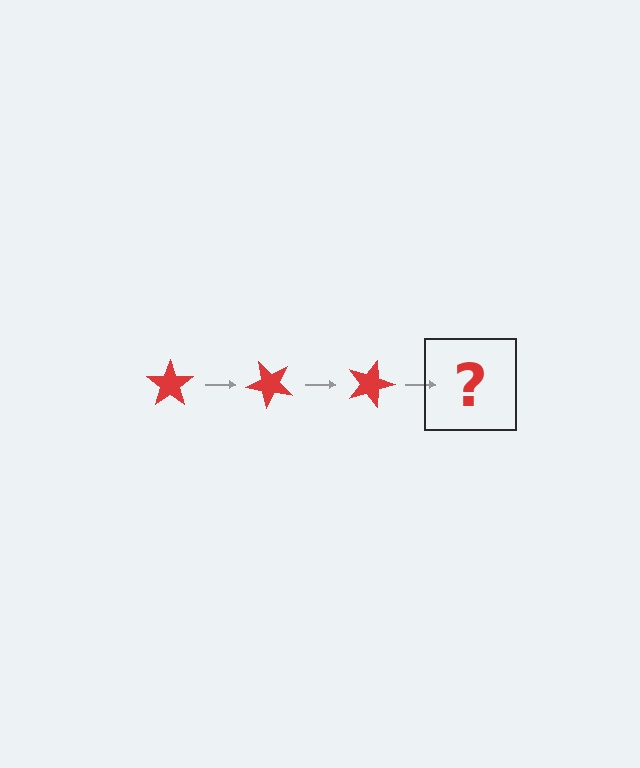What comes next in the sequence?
The next element should be a red star rotated 135 degrees.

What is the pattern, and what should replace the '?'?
The pattern is that the star rotates 45 degrees each step. The '?' should be a red star rotated 135 degrees.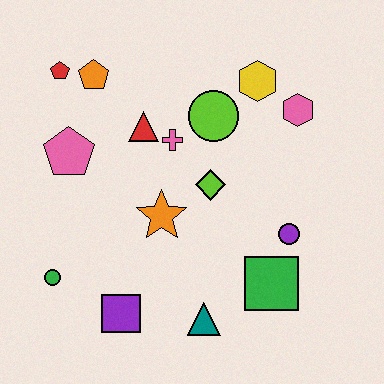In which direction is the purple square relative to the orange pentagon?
The purple square is below the orange pentagon.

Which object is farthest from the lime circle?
The green circle is farthest from the lime circle.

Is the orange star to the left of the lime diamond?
Yes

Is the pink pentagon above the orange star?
Yes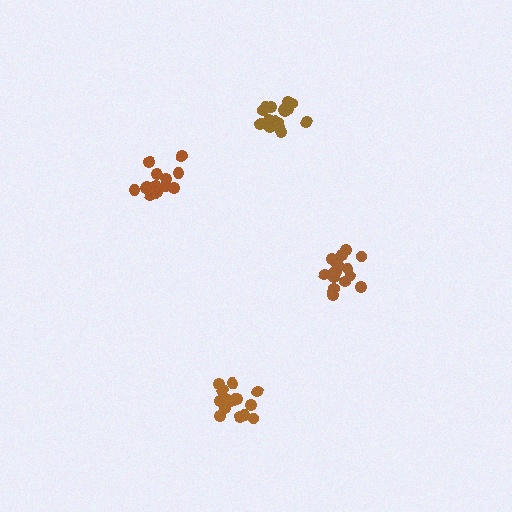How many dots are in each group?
Group 1: 15 dots, Group 2: 19 dots, Group 3: 17 dots, Group 4: 15 dots (66 total).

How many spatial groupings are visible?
There are 4 spatial groupings.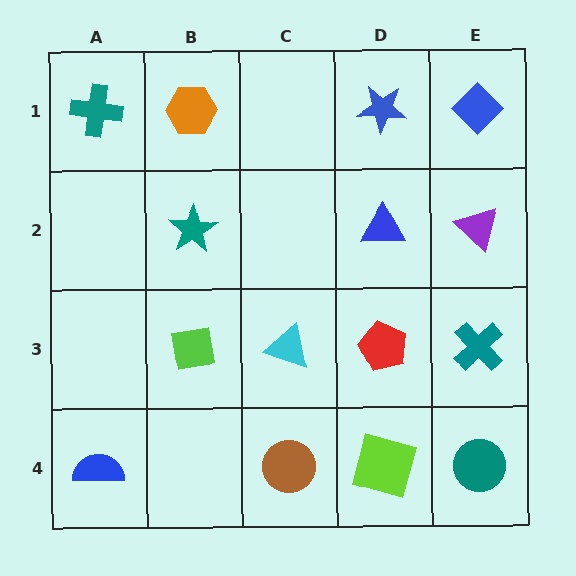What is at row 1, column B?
An orange hexagon.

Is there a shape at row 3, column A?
No, that cell is empty.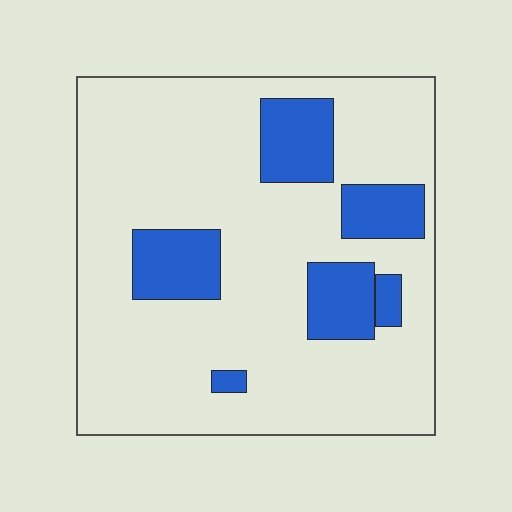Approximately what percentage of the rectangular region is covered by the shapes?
Approximately 20%.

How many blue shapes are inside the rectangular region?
6.